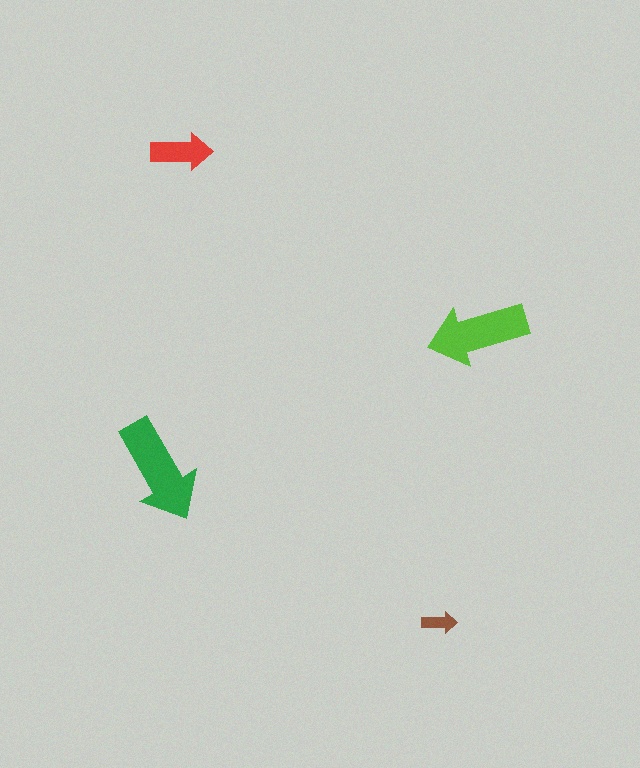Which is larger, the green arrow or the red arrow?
The green one.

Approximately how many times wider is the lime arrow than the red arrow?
About 1.5 times wider.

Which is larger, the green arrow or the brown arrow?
The green one.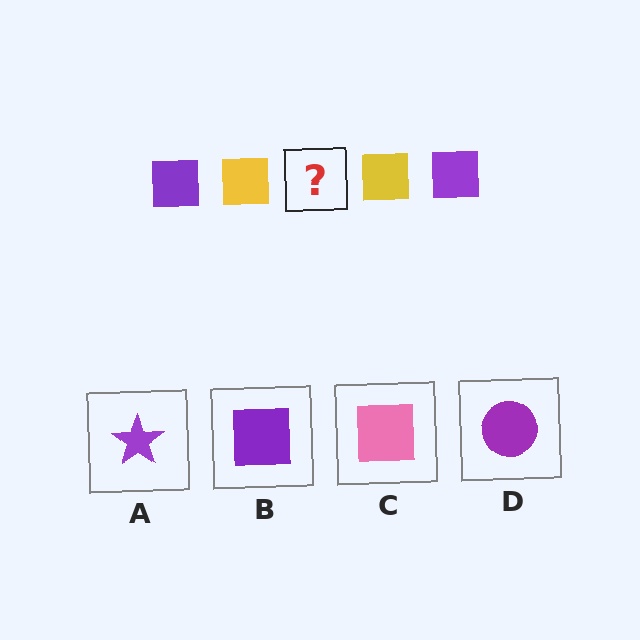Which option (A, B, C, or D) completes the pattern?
B.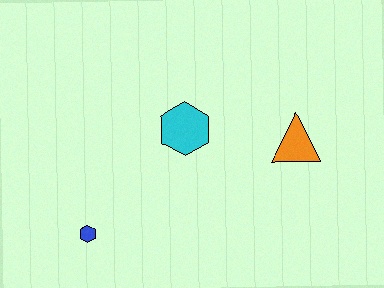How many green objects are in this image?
There are no green objects.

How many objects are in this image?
There are 3 objects.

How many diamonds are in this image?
There are no diamonds.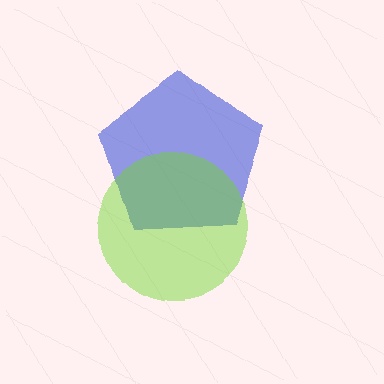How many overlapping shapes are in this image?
There are 2 overlapping shapes in the image.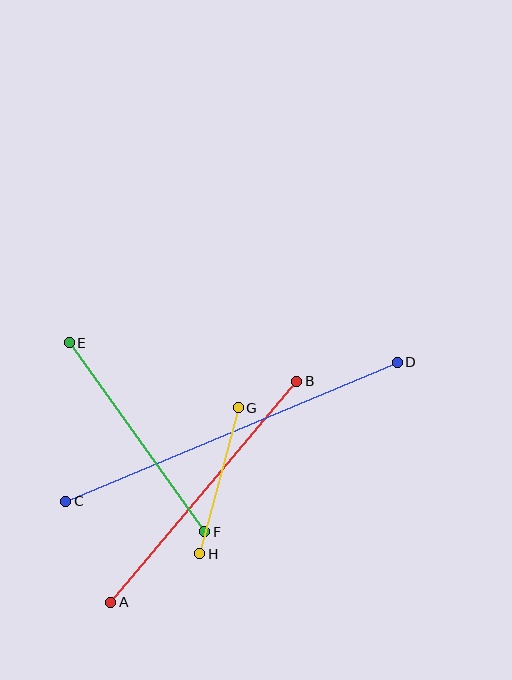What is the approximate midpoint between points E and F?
The midpoint is at approximately (137, 437) pixels.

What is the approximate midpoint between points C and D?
The midpoint is at approximately (231, 432) pixels.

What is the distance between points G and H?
The distance is approximately 151 pixels.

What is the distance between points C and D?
The distance is approximately 360 pixels.